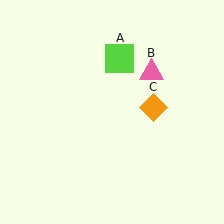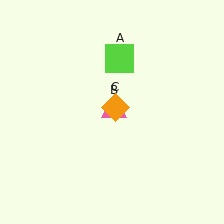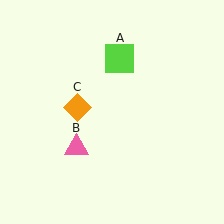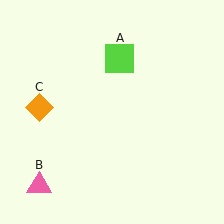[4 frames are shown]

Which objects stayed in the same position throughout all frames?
Lime square (object A) remained stationary.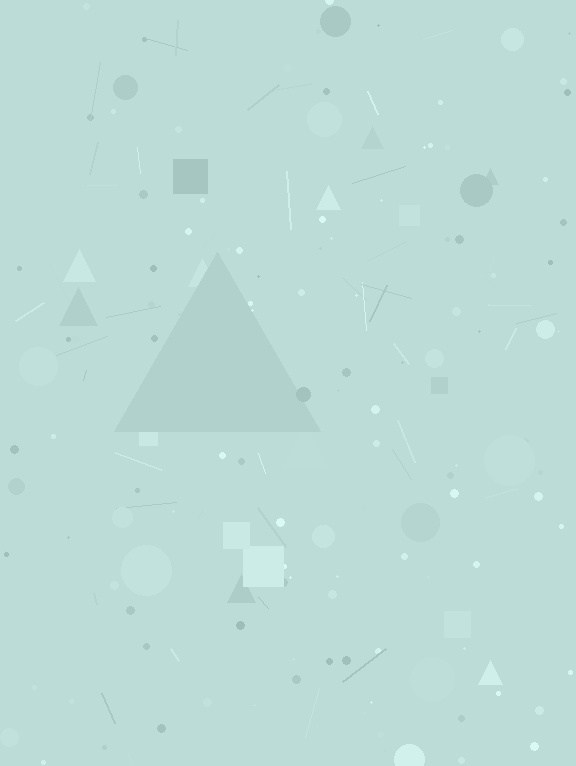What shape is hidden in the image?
A triangle is hidden in the image.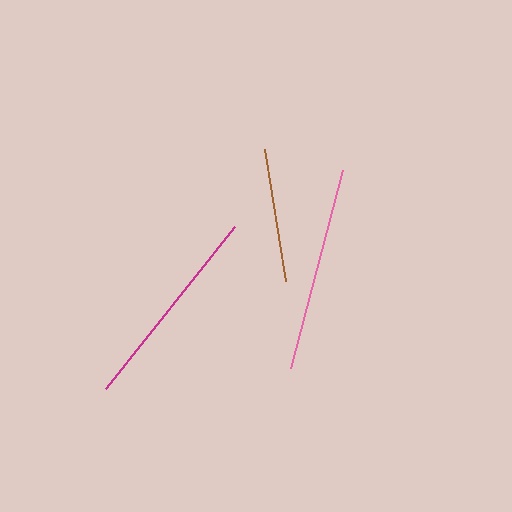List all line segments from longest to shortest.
From longest to shortest: magenta, pink, brown.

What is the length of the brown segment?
The brown segment is approximately 133 pixels long.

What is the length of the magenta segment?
The magenta segment is approximately 206 pixels long.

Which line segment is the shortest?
The brown line is the shortest at approximately 133 pixels.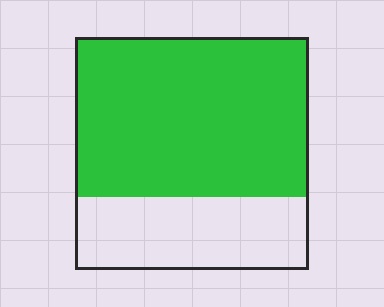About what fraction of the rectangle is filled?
About two thirds (2/3).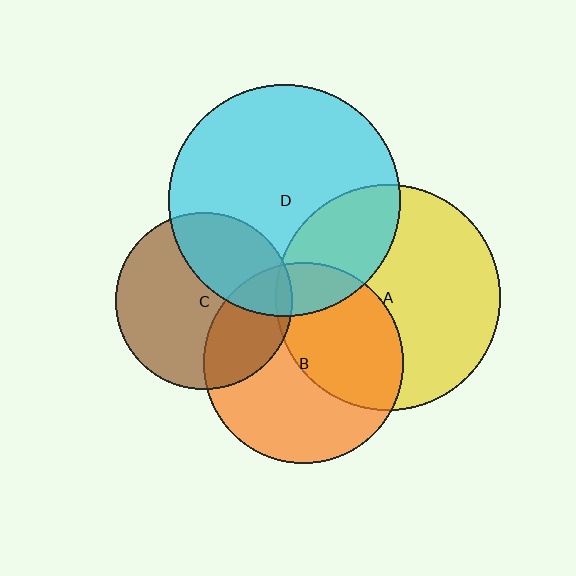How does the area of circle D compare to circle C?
Approximately 1.7 times.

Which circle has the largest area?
Circle D (cyan).